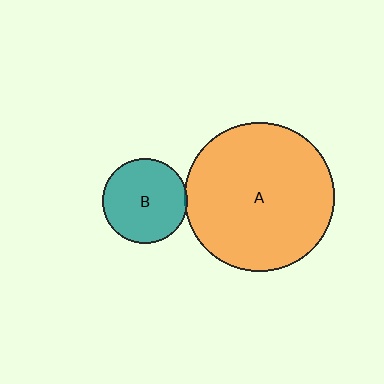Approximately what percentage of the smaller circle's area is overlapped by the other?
Approximately 5%.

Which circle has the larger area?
Circle A (orange).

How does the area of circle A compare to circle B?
Approximately 3.1 times.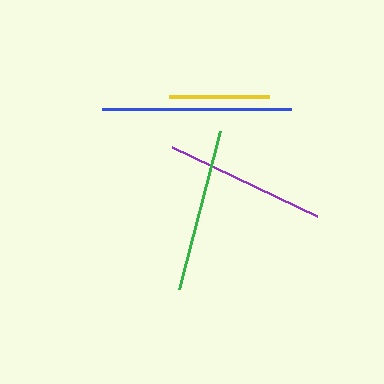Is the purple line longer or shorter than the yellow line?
The purple line is longer than the yellow line.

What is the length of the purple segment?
The purple segment is approximately 160 pixels long.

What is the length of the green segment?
The green segment is approximately 163 pixels long.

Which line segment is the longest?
The blue line is the longest at approximately 189 pixels.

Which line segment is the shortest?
The yellow line is the shortest at approximately 99 pixels.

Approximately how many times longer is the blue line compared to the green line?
The blue line is approximately 1.2 times the length of the green line.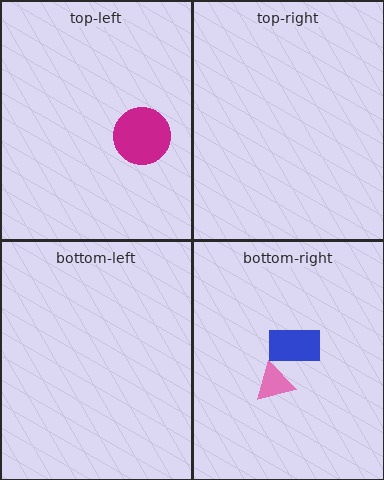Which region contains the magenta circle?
The top-left region.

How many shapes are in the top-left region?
1.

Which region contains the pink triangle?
The bottom-right region.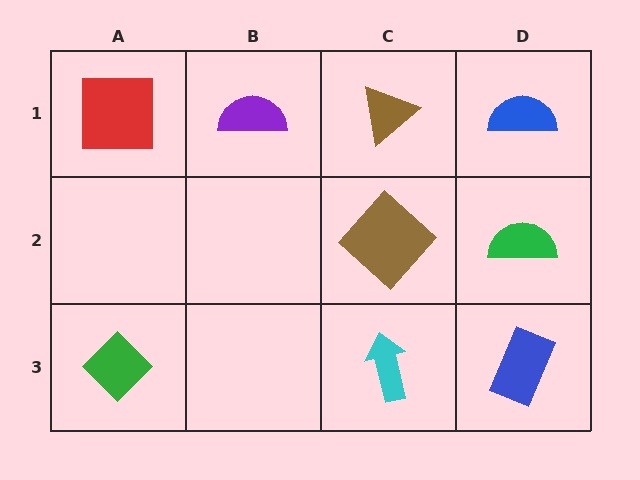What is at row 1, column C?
A brown triangle.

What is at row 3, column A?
A green diamond.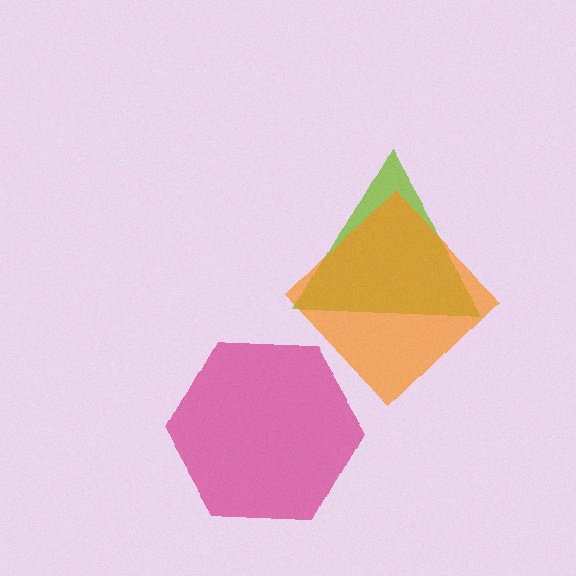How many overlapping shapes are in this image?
There are 3 overlapping shapes in the image.